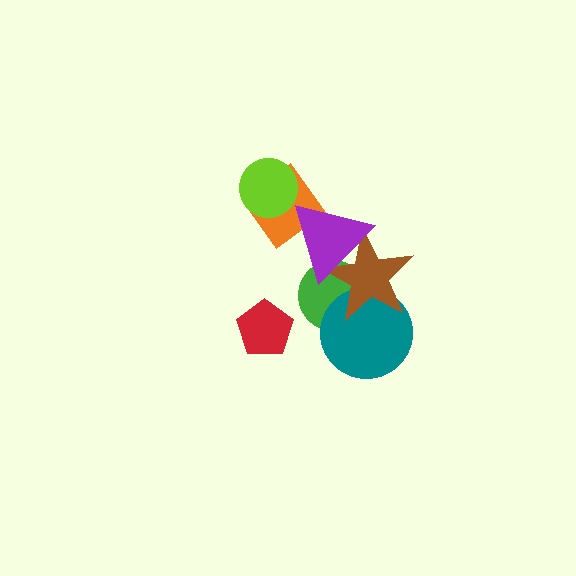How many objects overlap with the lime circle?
1 object overlaps with the lime circle.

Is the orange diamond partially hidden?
Yes, it is partially covered by another shape.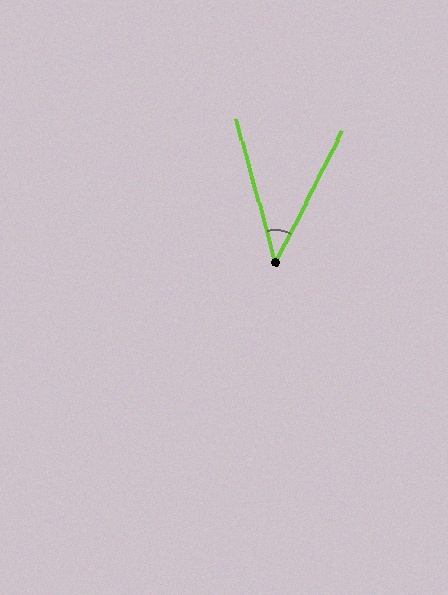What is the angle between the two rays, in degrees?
Approximately 42 degrees.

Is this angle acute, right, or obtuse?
It is acute.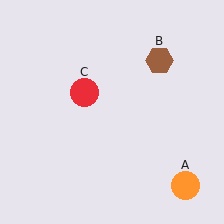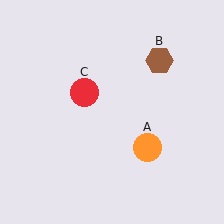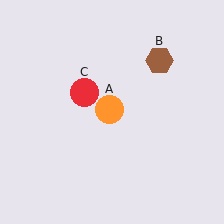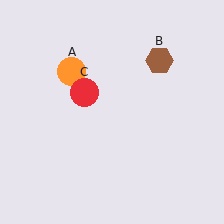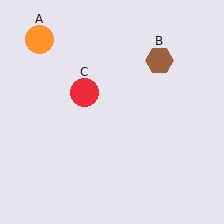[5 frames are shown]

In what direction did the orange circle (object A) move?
The orange circle (object A) moved up and to the left.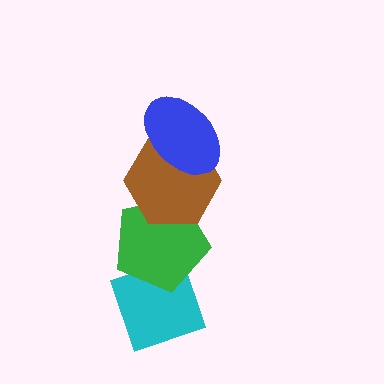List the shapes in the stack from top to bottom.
From top to bottom: the blue ellipse, the brown hexagon, the green pentagon, the cyan diamond.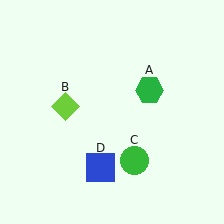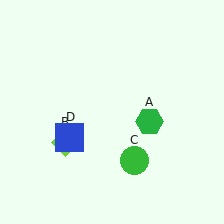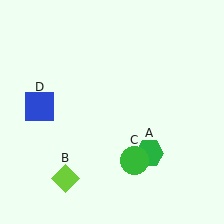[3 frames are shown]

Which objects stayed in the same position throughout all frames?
Green circle (object C) remained stationary.